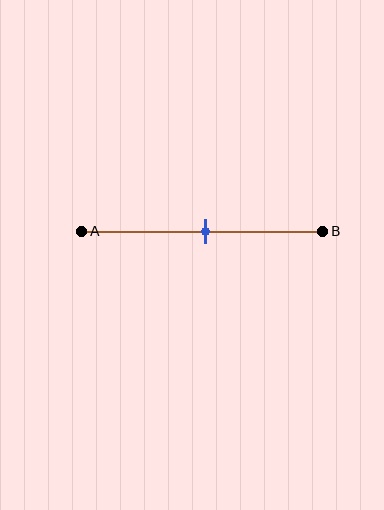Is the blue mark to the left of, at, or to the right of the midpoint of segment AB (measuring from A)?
The blue mark is approximately at the midpoint of segment AB.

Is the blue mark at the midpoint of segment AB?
Yes, the mark is approximately at the midpoint.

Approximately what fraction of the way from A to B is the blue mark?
The blue mark is approximately 50% of the way from A to B.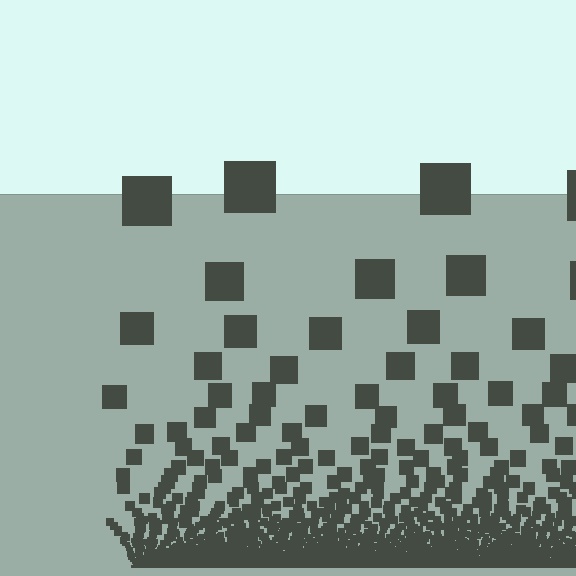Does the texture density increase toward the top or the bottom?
Density increases toward the bottom.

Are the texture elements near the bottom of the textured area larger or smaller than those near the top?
Smaller. The gradient is inverted — elements near the bottom are smaller and denser.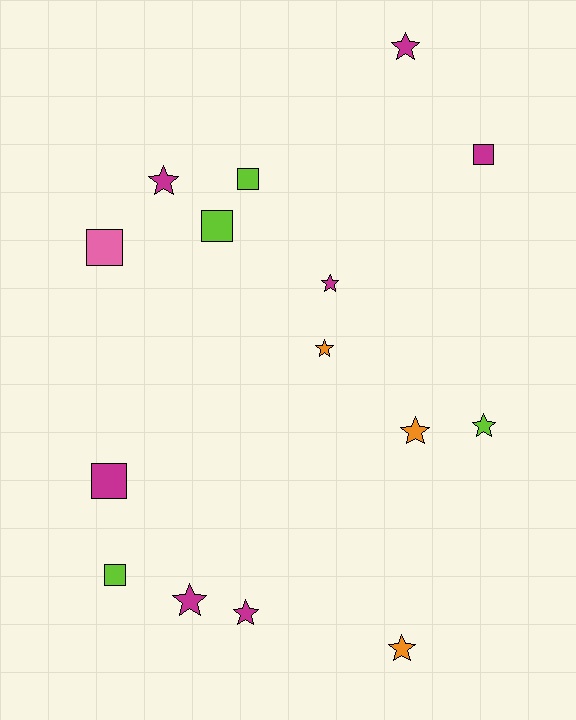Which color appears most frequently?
Magenta, with 7 objects.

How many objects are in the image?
There are 15 objects.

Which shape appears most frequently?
Star, with 9 objects.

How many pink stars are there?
There are no pink stars.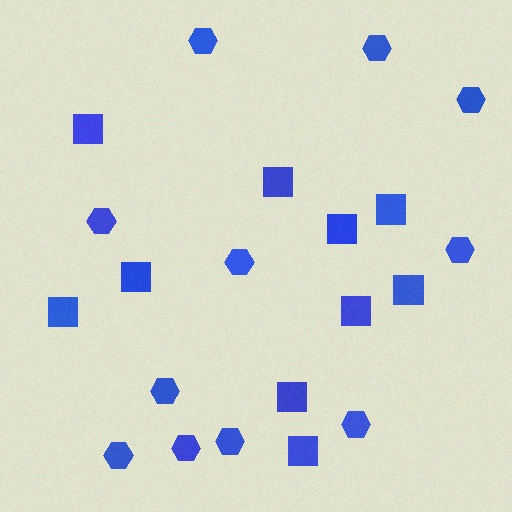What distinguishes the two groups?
There are 2 groups: one group of squares (10) and one group of hexagons (11).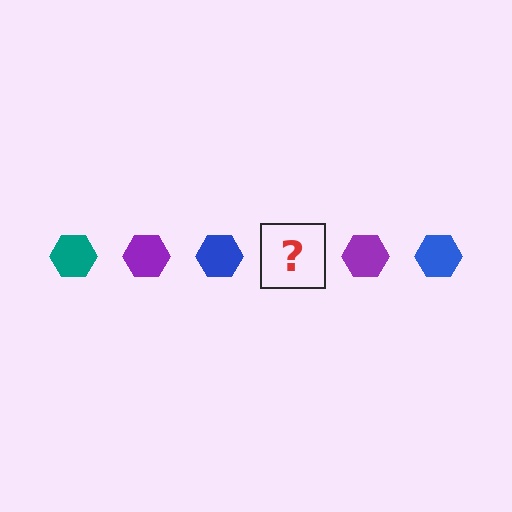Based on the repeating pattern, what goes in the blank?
The blank should be a teal hexagon.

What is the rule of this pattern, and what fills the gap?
The rule is that the pattern cycles through teal, purple, blue hexagons. The gap should be filled with a teal hexagon.